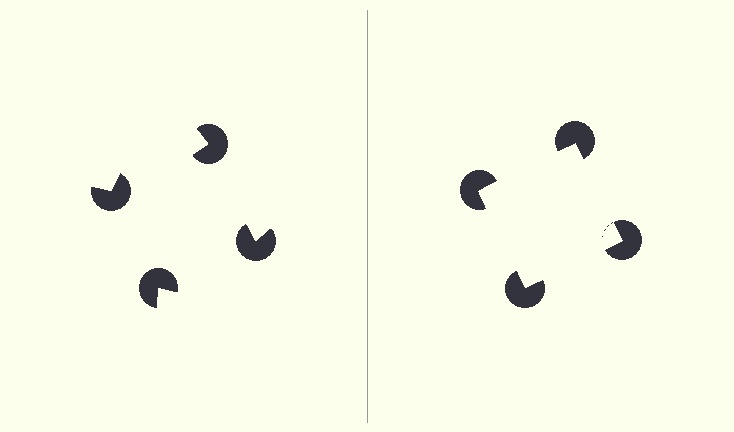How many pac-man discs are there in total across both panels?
8 — 4 on each side.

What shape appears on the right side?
An illusory square.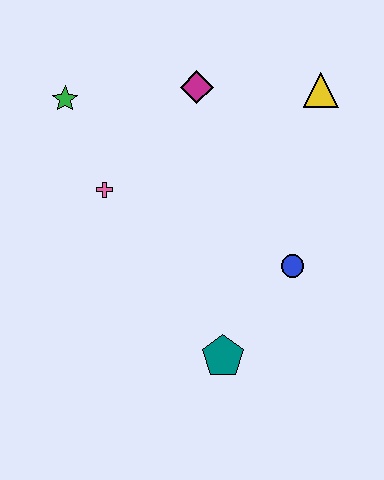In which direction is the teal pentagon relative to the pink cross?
The teal pentagon is below the pink cross.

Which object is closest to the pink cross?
The green star is closest to the pink cross.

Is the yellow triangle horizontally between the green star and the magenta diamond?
No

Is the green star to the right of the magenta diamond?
No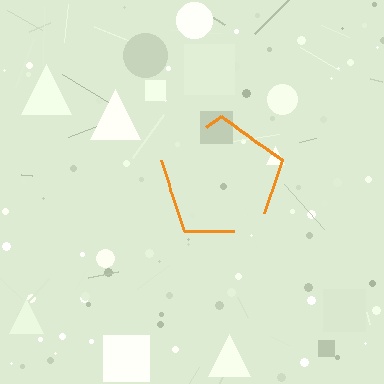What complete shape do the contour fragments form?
The contour fragments form a pentagon.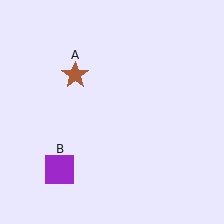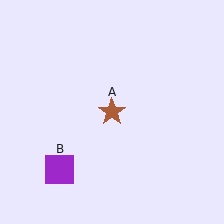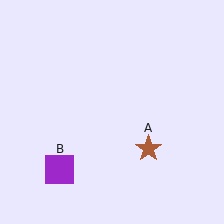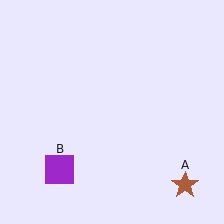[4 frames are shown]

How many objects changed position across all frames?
1 object changed position: brown star (object A).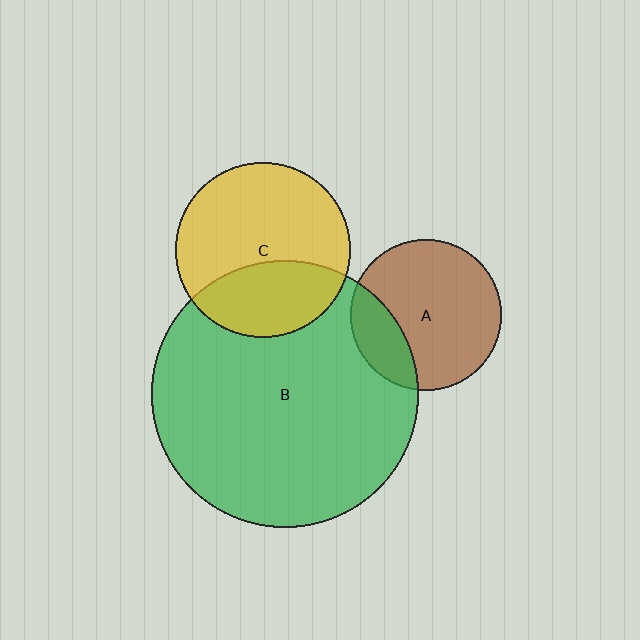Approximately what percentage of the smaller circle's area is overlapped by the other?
Approximately 25%.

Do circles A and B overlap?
Yes.